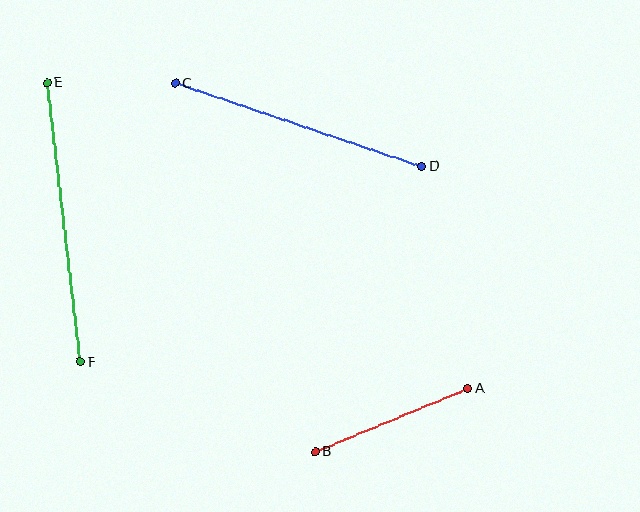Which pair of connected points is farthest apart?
Points E and F are farthest apart.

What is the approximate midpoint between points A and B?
The midpoint is at approximately (391, 420) pixels.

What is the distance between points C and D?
The distance is approximately 260 pixels.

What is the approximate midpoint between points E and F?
The midpoint is at approximately (64, 222) pixels.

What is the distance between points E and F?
The distance is approximately 281 pixels.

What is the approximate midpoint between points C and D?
The midpoint is at approximately (298, 125) pixels.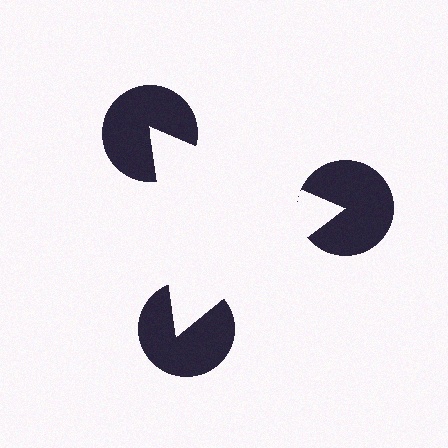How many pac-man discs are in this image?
There are 3 — one at each vertex of the illusory triangle.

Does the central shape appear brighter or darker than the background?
It typically appears slightly brighter than the background, even though no actual brightness change is drawn.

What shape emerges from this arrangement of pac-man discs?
An illusory triangle — its edges are inferred from the aligned wedge cuts in the pac-man discs, not physically drawn.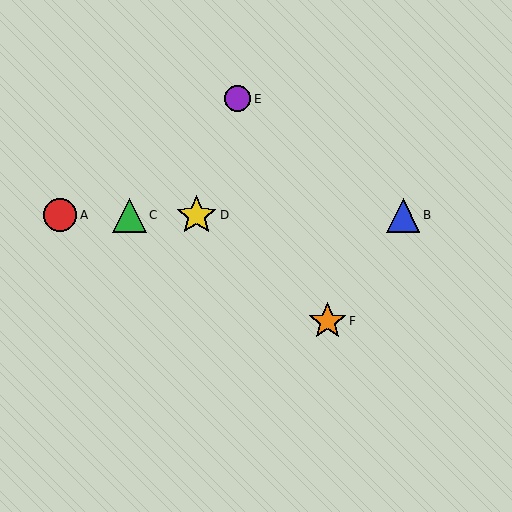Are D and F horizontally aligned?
No, D is at y≈215 and F is at y≈321.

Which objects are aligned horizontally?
Objects A, B, C, D are aligned horizontally.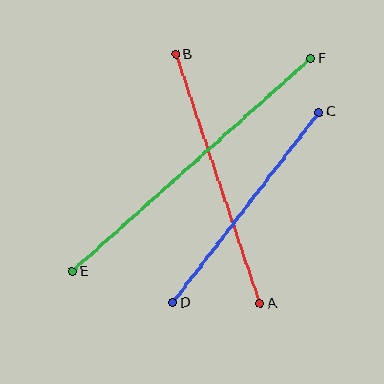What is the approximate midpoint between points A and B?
The midpoint is at approximately (218, 179) pixels.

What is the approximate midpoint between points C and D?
The midpoint is at approximately (246, 207) pixels.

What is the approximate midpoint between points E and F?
The midpoint is at approximately (191, 165) pixels.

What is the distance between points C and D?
The distance is approximately 240 pixels.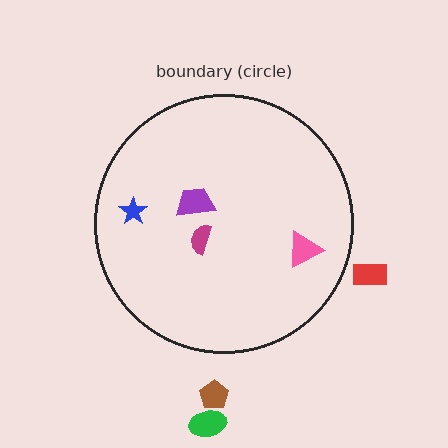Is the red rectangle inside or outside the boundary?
Outside.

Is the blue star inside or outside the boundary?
Inside.